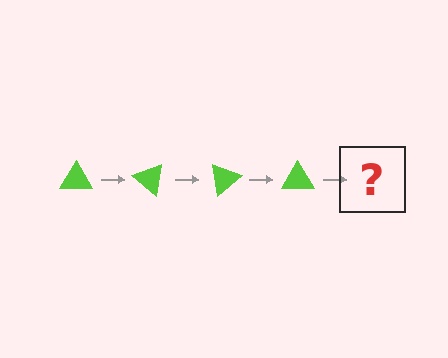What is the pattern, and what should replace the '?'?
The pattern is that the triangle rotates 40 degrees each step. The '?' should be a lime triangle rotated 160 degrees.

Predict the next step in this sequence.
The next step is a lime triangle rotated 160 degrees.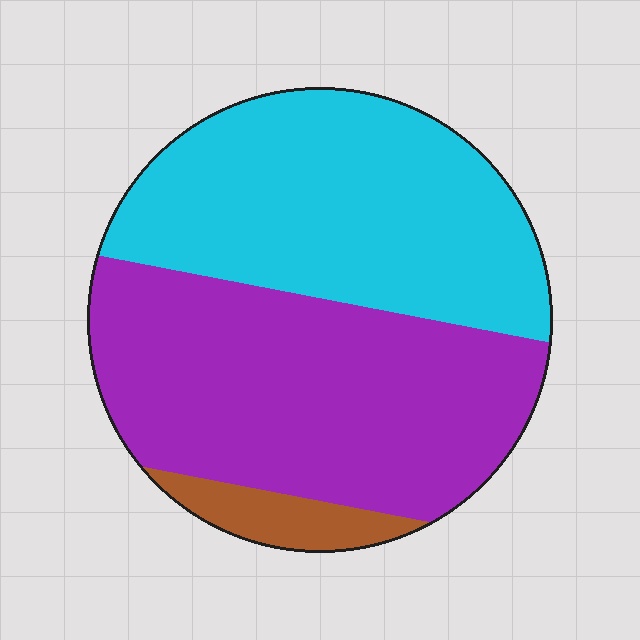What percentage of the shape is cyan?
Cyan covers roughly 45% of the shape.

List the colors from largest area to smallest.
From largest to smallest: purple, cyan, brown.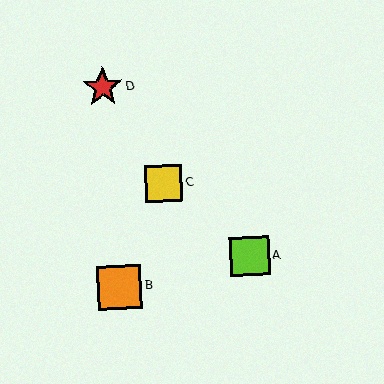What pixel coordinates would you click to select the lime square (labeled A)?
Click at (250, 256) to select the lime square A.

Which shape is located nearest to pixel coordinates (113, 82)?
The red star (labeled D) at (103, 87) is nearest to that location.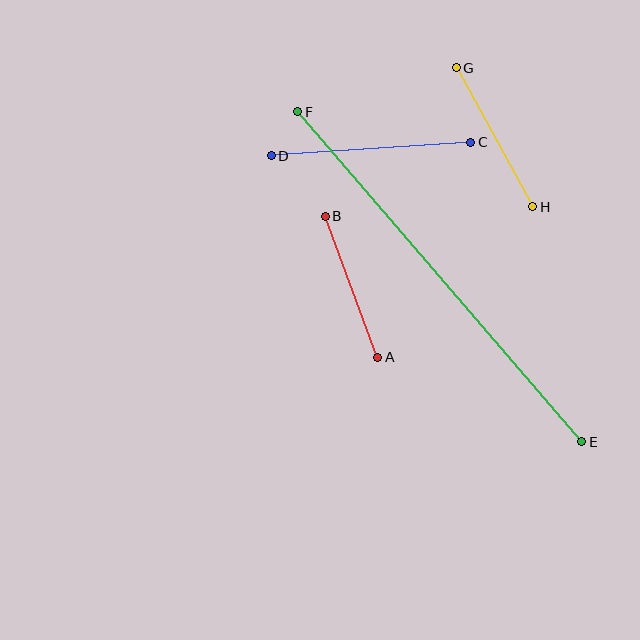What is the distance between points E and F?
The distance is approximately 435 pixels.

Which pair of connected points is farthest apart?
Points E and F are farthest apart.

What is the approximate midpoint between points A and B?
The midpoint is at approximately (352, 287) pixels.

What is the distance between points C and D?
The distance is approximately 200 pixels.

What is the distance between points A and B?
The distance is approximately 151 pixels.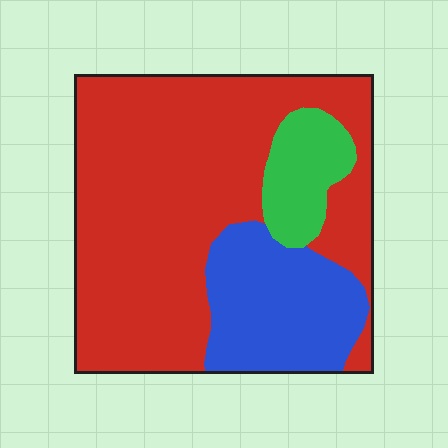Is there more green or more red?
Red.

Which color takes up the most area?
Red, at roughly 70%.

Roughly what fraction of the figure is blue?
Blue covers around 20% of the figure.